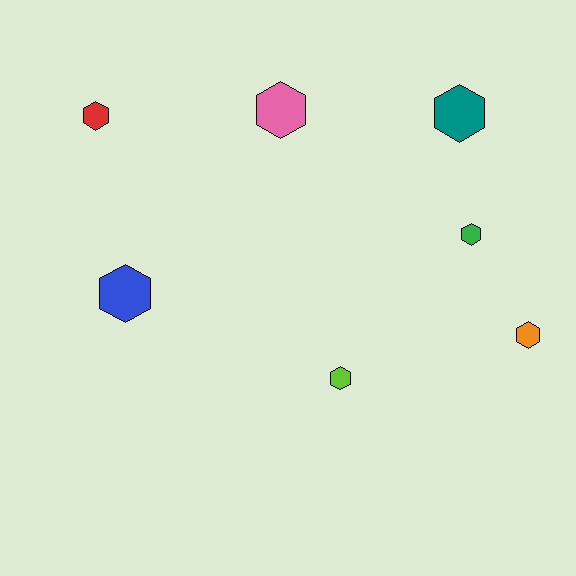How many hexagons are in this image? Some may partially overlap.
There are 7 hexagons.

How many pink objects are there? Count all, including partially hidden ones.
There is 1 pink object.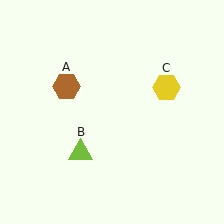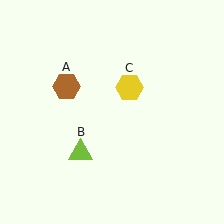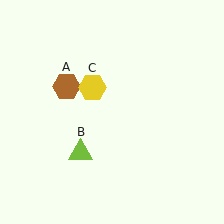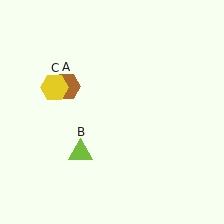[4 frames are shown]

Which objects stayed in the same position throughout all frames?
Brown hexagon (object A) and lime triangle (object B) remained stationary.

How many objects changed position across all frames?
1 object changed position: yellow hexagon (object C).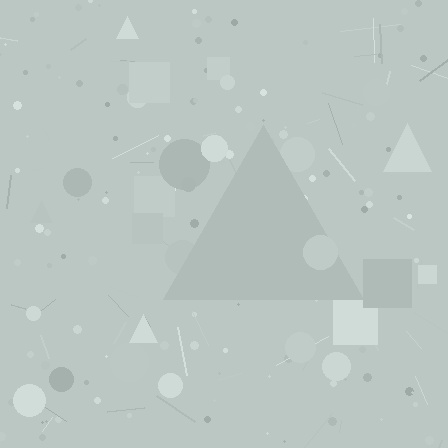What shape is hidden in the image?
A triangle is hidden in the image.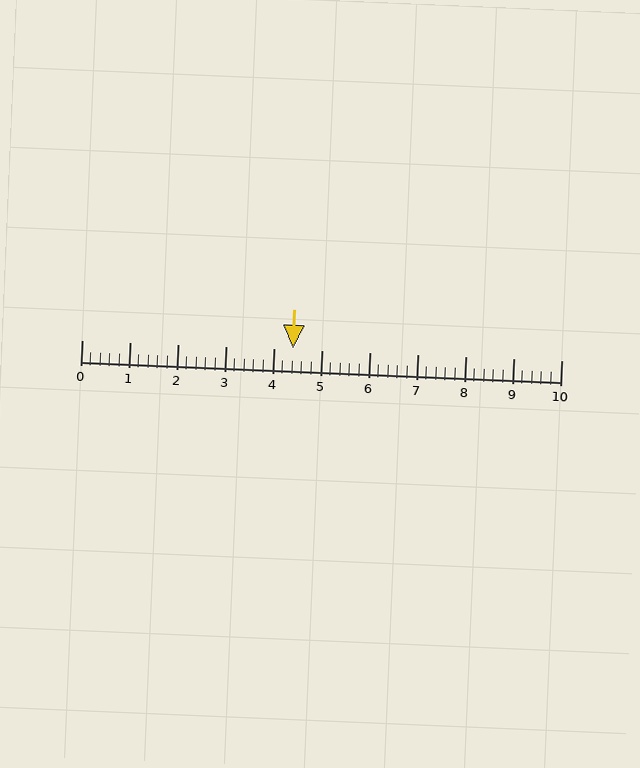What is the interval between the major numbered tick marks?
The major tick marks are spaced 1 units apart.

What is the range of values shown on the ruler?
The ruler shows values from 0 to 10.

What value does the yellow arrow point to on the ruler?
The yellow arrow points to approximately 4.4.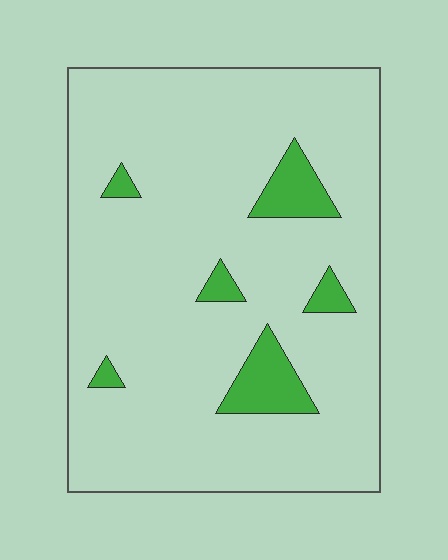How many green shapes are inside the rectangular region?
6.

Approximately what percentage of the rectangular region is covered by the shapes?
Approximately 10%.